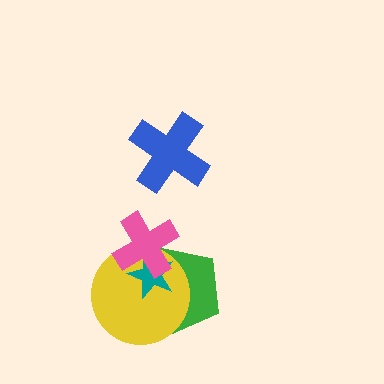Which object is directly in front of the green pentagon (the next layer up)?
The yellow circle is directly in front of the green pentagon.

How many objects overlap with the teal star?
3 objects overlap with the teal star.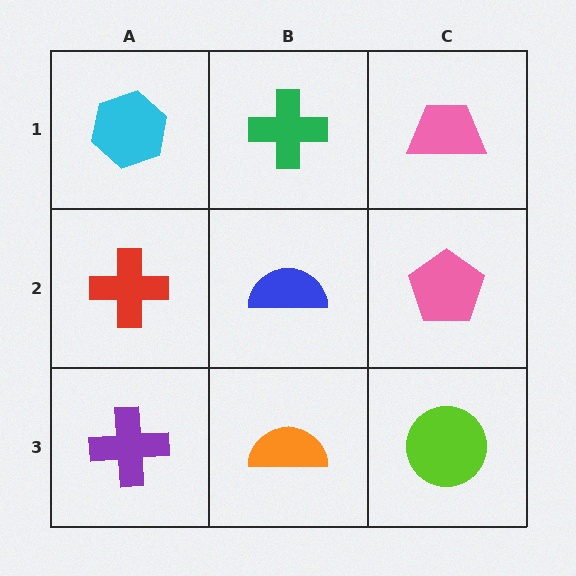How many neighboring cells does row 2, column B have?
4.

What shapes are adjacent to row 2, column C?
A pink trapezoid (row 1, column C), a lime circle (row 3, column C), a blue semicircle (row 2, column B).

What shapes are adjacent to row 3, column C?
A pink pentagon (row 2, column C), an orange semicircle (row 3, column B).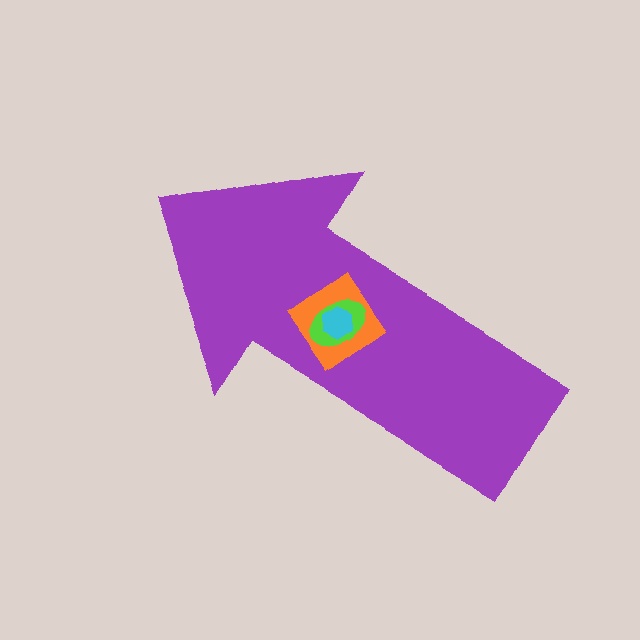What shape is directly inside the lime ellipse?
The cyan hexagon.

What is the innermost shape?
The cyan hexagon.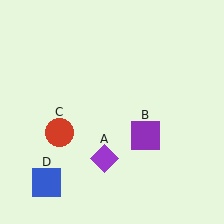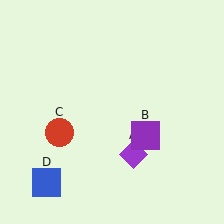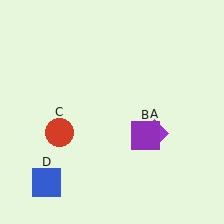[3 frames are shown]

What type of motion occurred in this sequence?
The purple diamond (object A) rotated counterclockwise around the center of the scene.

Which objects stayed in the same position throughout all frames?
Purple square (object B) and red circle (object C) and blue square (object D) remained stationary.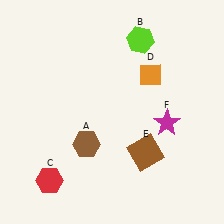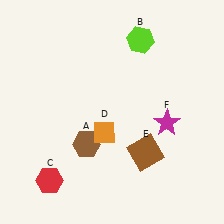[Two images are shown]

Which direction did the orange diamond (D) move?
The orange diamond (D) moved down.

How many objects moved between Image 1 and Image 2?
1 object moved between the two images.